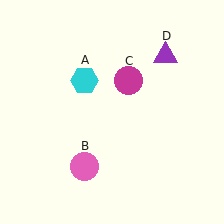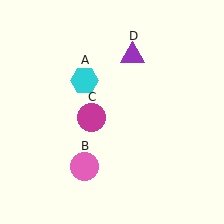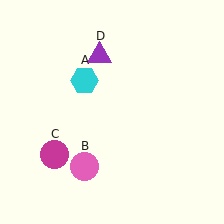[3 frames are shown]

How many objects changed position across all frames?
2 objects changed position: magenta circle (object C), purple triangle (object D).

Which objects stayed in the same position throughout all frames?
Cyan hexagon (object A) and pink circle (object B) remained stationary.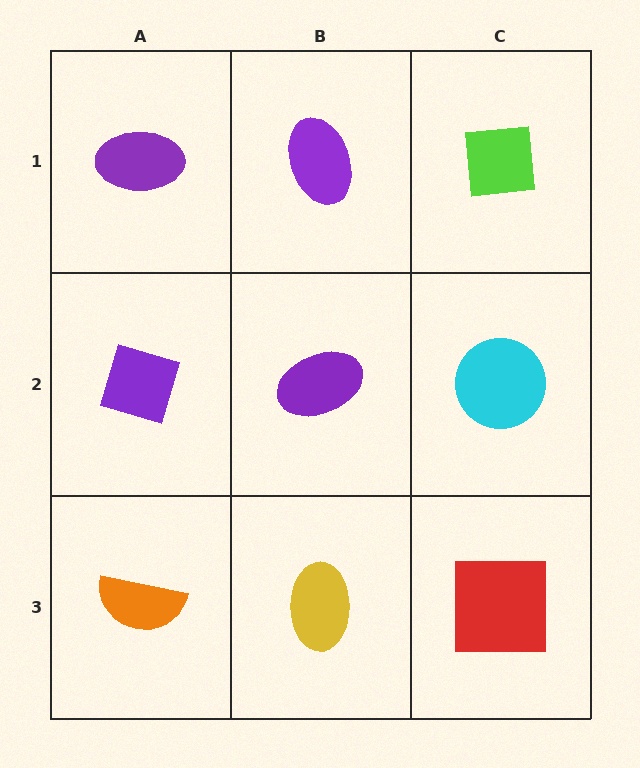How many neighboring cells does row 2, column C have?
3.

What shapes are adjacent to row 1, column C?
A cyan circle (row 2, column C), a purple ellipse (row 1, column B).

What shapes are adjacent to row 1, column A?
A purple diamond (row 2, column A), a purple ellipse (row 1, column B).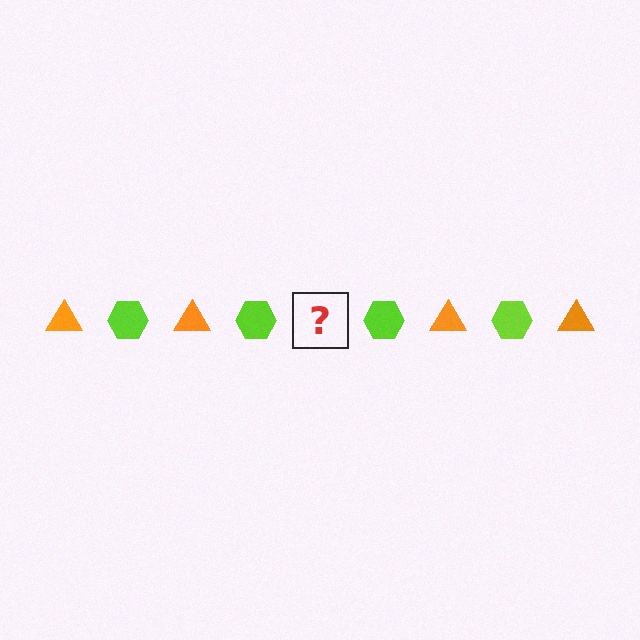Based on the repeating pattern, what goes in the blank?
The blank should be an orange triangle.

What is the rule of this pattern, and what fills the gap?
The rule is that the pattern alternates between orange triangle and lime hexagon. The gap should be filled with an orange triangle.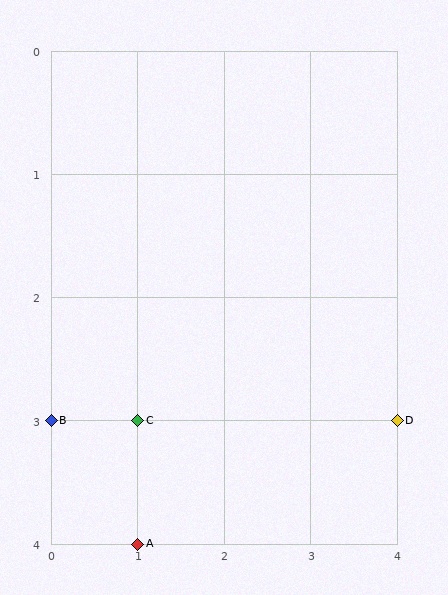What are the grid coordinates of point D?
Point D is at grid coordinates (4, 3).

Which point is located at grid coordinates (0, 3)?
Point B is at (0, 3).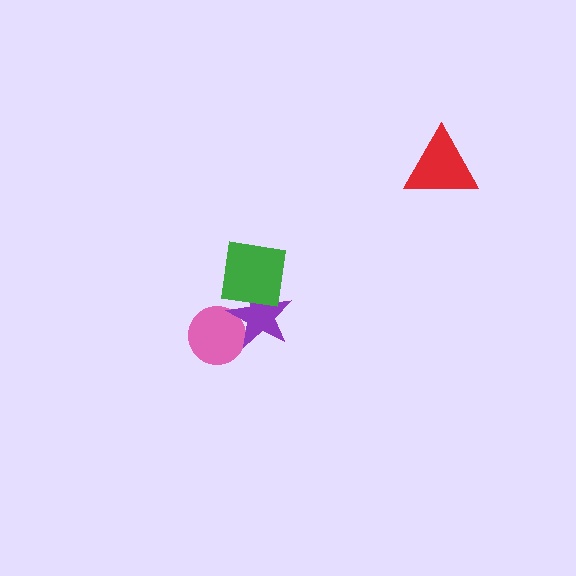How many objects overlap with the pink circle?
1 object overlaps with the pink circle.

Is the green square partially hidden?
No, no other shape covers it.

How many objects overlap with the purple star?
2 objects overlap with the purple star.